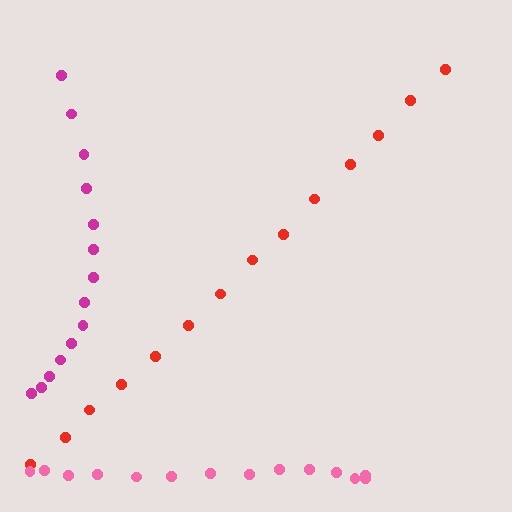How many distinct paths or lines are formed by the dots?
There are 3 distinct paths.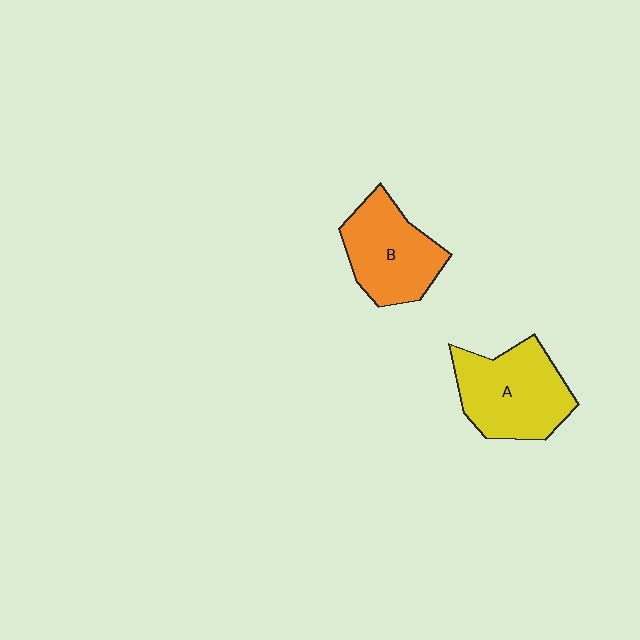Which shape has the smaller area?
Shape B (orange).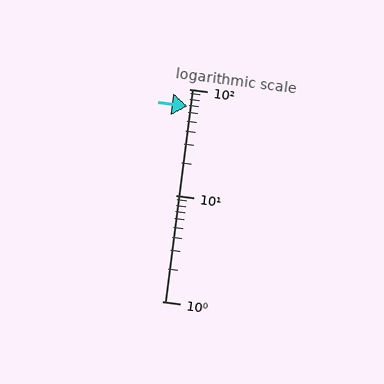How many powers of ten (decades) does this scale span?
The scale spans 2 decades, from 1 to 100.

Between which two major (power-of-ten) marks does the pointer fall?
The pointer is between 10 and 100.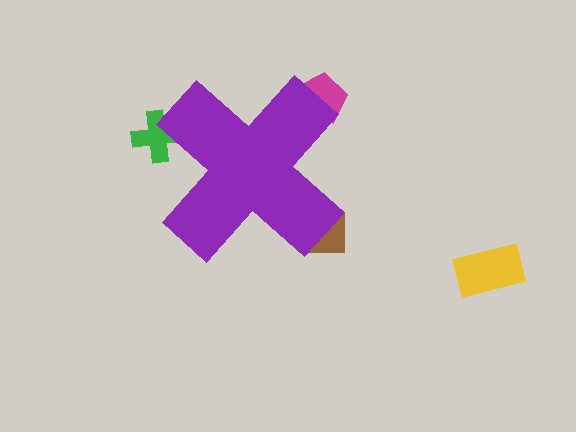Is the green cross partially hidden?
Yes, the green cross is partially hidden behind the purple cross.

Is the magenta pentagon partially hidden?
Yes, the magenta pentagon is partially hidden behind the purple cross.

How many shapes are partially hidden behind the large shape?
3 shapes are partially hidden.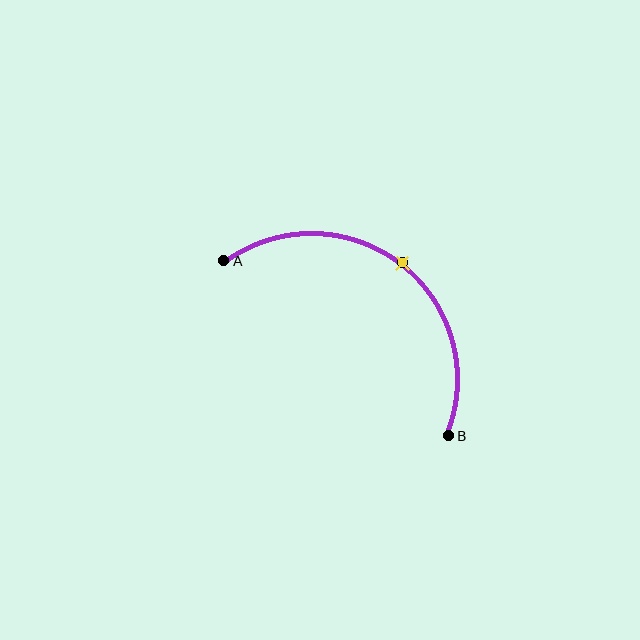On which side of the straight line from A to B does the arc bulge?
The arc bulges above and to the right of the straight line connecting A and B.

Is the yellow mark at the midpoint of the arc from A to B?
Yes. The yellow mark lies on the arc at equal arc-length from both A and B — it is the arc midpoint.